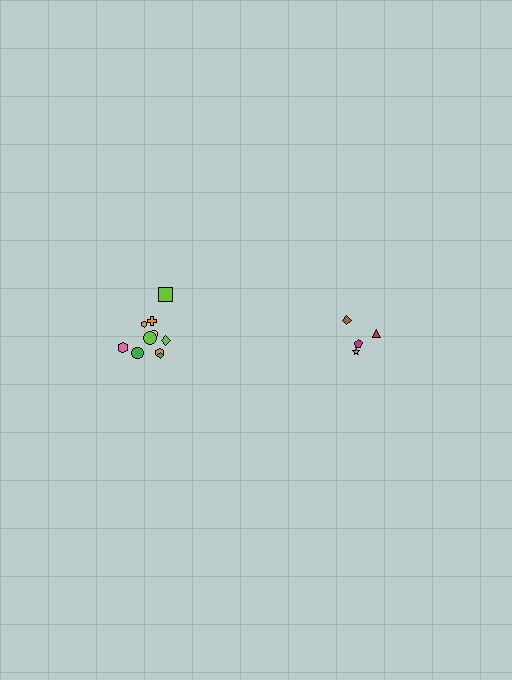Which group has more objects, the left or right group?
The left group.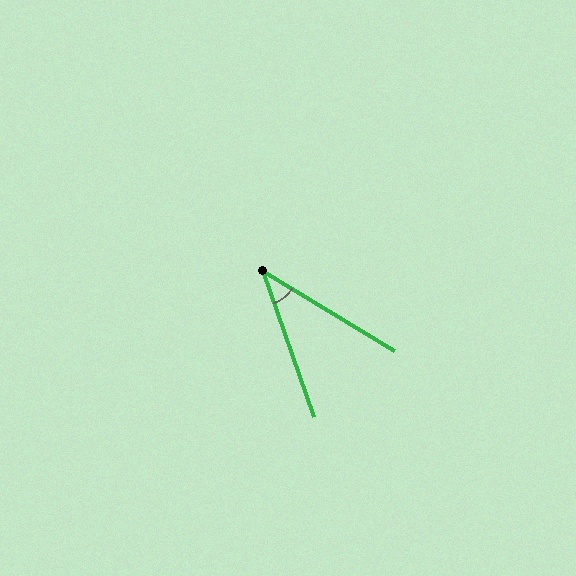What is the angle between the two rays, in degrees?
Approximately 40 degrees.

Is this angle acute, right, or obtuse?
It is acute.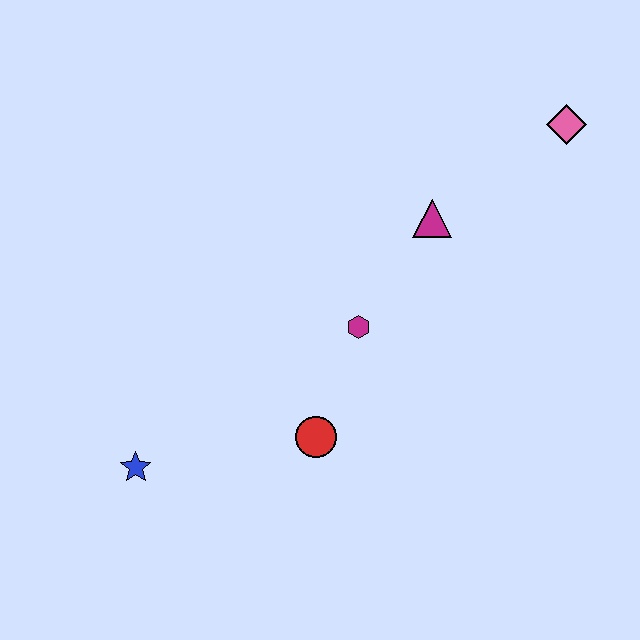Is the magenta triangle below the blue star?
No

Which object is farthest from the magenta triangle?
The blue star is farthest from the magenta triangle.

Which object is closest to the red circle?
The magenta hexagon is closest to the red circle.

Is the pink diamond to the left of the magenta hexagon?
No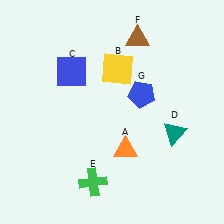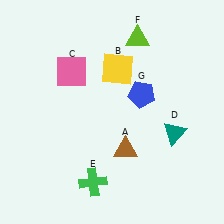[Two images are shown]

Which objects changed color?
A changed from orange to brown. C changed from blue to pink. F changed from brown to lime.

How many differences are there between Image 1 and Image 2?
There are 3 differences between the two images.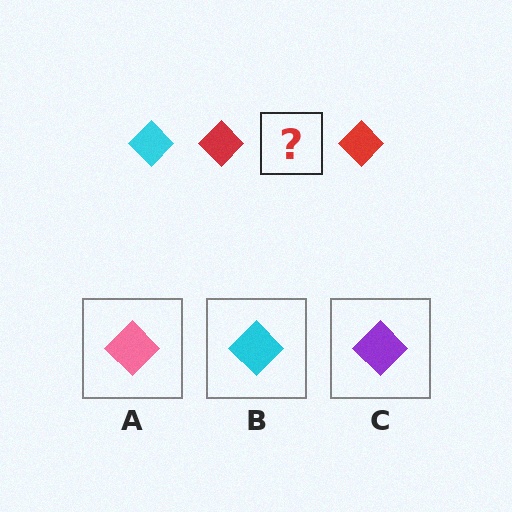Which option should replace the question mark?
Option B.